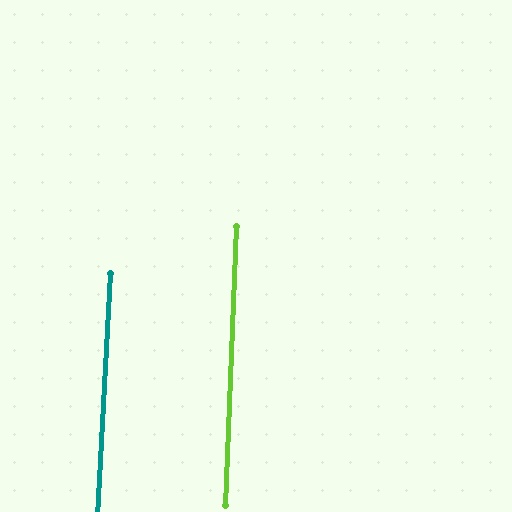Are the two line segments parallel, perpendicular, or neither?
Parallel — their directions differ by only 0.7°.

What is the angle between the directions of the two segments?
Approximately 1 degree.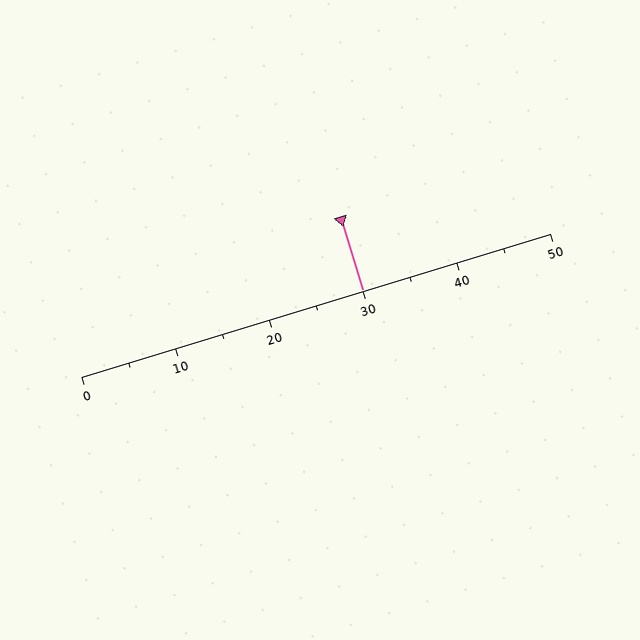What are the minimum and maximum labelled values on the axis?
The axis runs from 0 to 50.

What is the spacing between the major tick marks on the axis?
The major ticks are spaced 10 apart.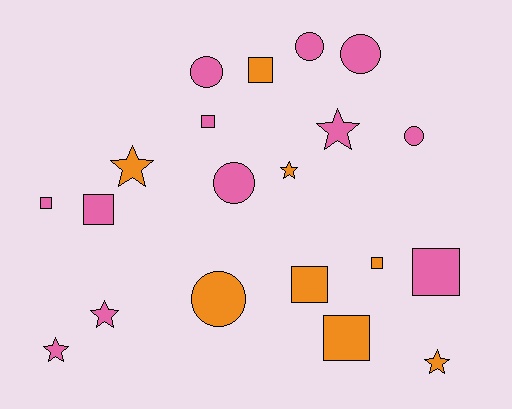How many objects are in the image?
There are 20 objects.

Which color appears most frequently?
Pink, with 12 objects.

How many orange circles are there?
There is 1 orange circle.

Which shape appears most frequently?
Square, with 8 objects.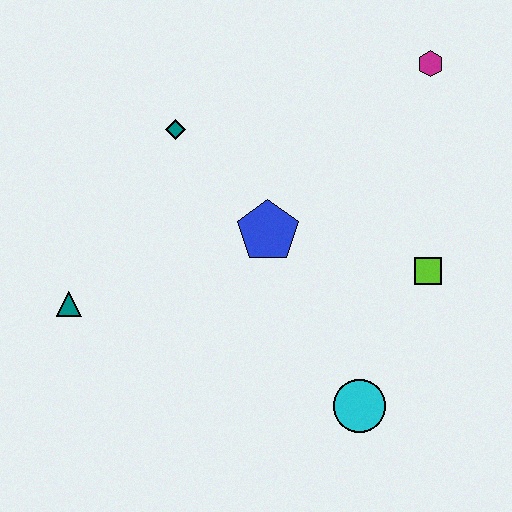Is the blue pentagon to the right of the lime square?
No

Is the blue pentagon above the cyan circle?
Yes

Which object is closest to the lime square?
The cyan circle is closest to the lime square.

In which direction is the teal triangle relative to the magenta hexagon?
The teal triangle is to the left of the magenta hexagon.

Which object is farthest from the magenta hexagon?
The teal triangle is farthest from the magenta hexagon.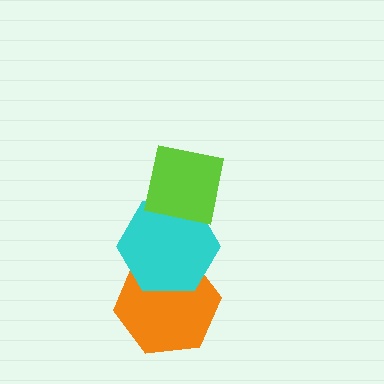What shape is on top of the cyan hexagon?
The lime square is on top of the cyan hexagon.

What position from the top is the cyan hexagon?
The cyan hexagon is 2nd from the top.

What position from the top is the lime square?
The lime square is 1st from the top.